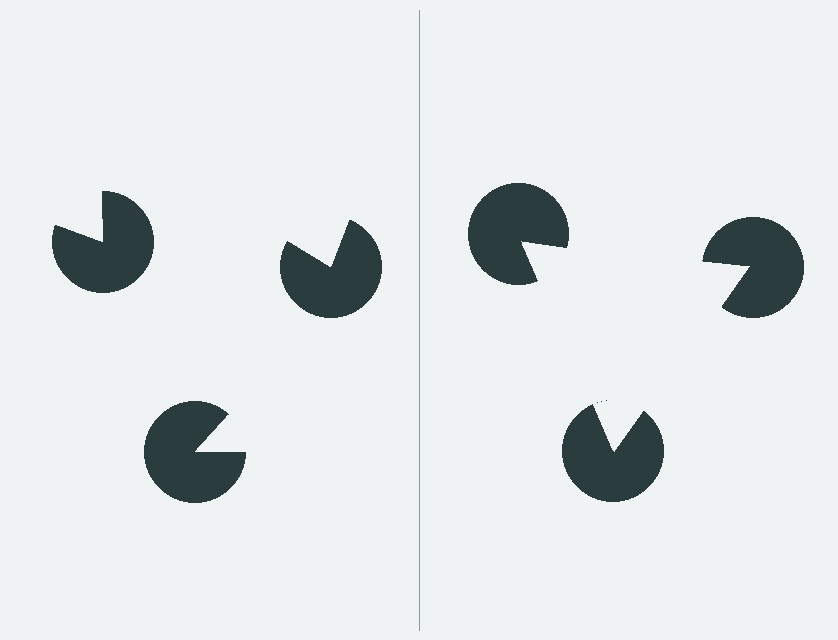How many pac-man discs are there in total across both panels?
6 — 3 on each side.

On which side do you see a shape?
An illusory triangle appears on the right side. On the left side the wedge cuts are rotated, so no coherent shape forms.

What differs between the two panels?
The pac-man discs are positioned identically on both sides; only the wedge orientations differ. On the right they align to a triangle; on the left they are misaligned.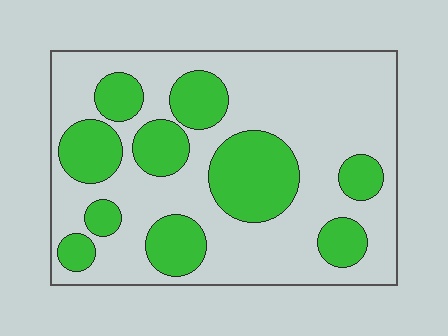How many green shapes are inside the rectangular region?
10.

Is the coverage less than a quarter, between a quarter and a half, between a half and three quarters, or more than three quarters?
Between a quarter and a half.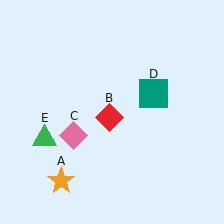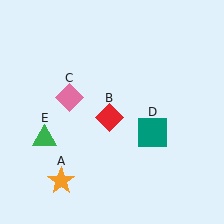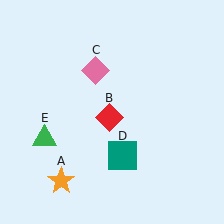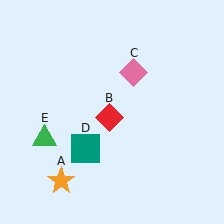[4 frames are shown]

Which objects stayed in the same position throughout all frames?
Orange star (object A) and red diamond (object B) and green triangle (object E) remained stationary.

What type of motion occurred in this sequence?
The pink diamond (object C), teal square (object D) rotated clockwise around the center of the scene.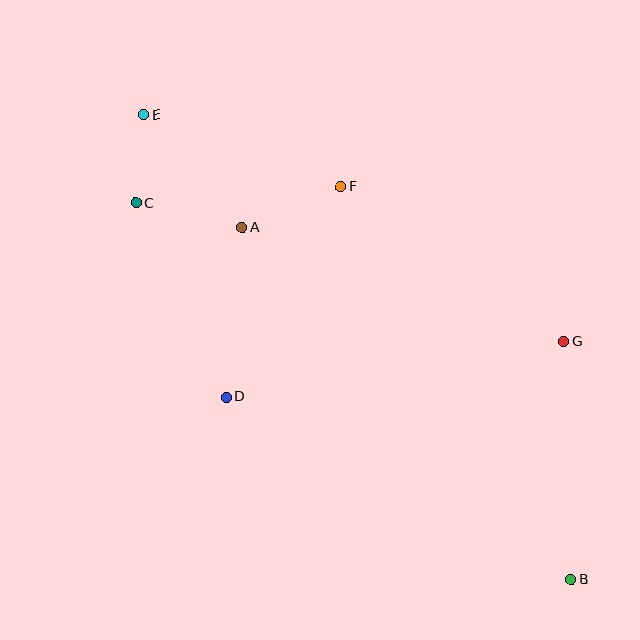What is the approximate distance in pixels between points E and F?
The distance between E and F is approximately 210 pixels.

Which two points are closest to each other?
Points C and E are closest to each other.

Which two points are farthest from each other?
Points B and E are farthest from each other.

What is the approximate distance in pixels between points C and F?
The distance between C and F is approximately 206 pixels.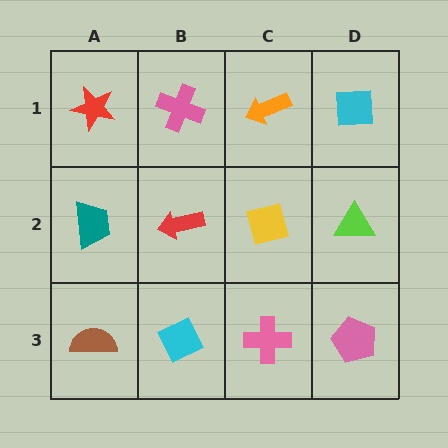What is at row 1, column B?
A pink cross.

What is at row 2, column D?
A lime triangle.